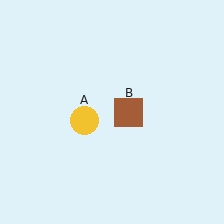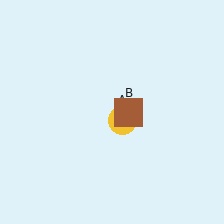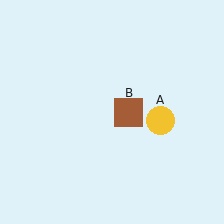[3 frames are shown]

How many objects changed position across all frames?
1 object changed position: yellow circle (object A).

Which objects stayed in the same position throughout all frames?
Brown square (object B) remained stationary.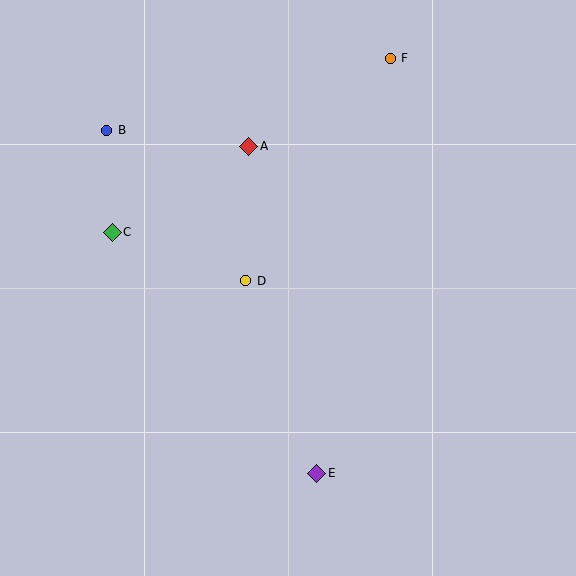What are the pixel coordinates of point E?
Point E is at (317, 473).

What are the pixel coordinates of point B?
Point B is at (107, 130).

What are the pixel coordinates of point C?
Point C is at (112, 232).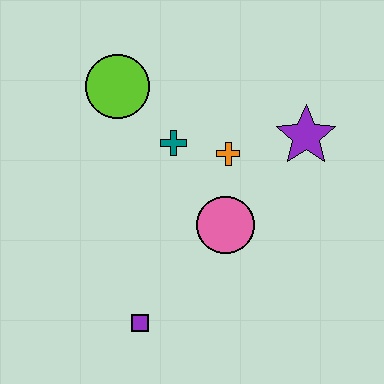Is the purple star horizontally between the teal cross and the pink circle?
No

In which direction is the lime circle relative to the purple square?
The lime circle is above the purple square.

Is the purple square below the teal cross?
Yes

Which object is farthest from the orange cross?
The purple square is farthest from the orange cross.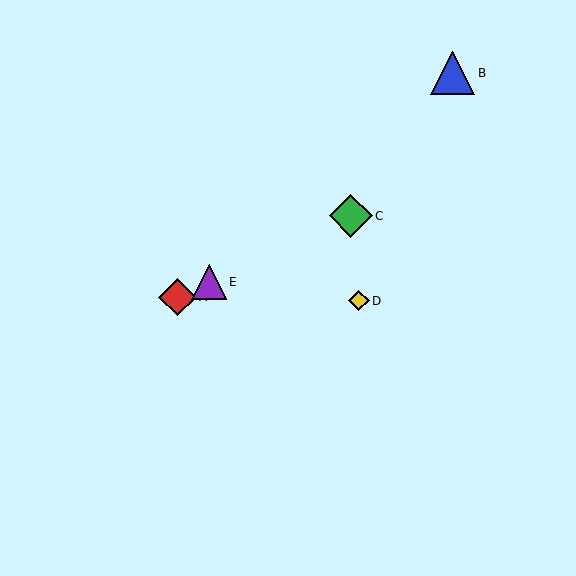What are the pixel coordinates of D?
Object D is at (359, 301).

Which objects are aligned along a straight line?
Objects A, C, E are aligned along a straight line.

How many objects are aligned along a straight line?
3 objects (A, C, E) are aligned along a straight line.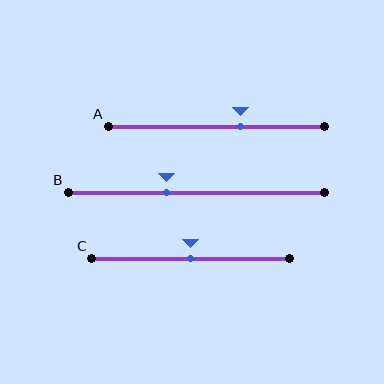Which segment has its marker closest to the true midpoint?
Segment C has its marker closest to the true midpoint.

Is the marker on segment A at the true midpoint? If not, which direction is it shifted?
No, the marker on segment A is shifted to the right by about 11% of the segment length.